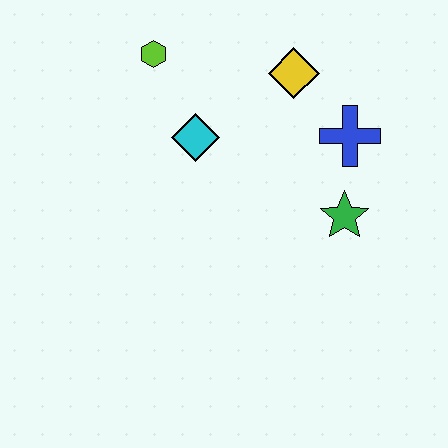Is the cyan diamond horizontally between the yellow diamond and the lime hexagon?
Yes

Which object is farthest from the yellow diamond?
The green star is farthest from the yellow diamond.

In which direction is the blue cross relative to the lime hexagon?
The blue cross is to the right of the lime hexagon.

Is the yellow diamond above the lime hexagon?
No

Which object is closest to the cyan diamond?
The lime hexagon is closest to the cyan diamond.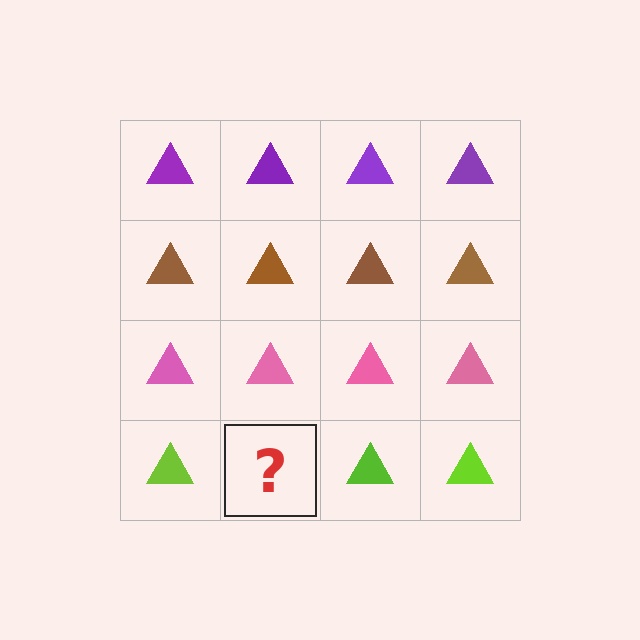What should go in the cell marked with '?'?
The missing cell should contain a lime triangle.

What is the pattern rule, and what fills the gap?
The rule is that each row has a consistent color. The gap should be filled with a lime triangle.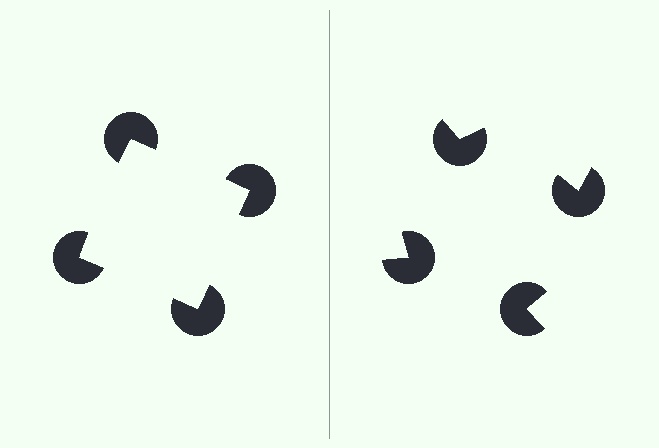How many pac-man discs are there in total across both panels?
8 — 4 on each side.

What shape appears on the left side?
An illusory square.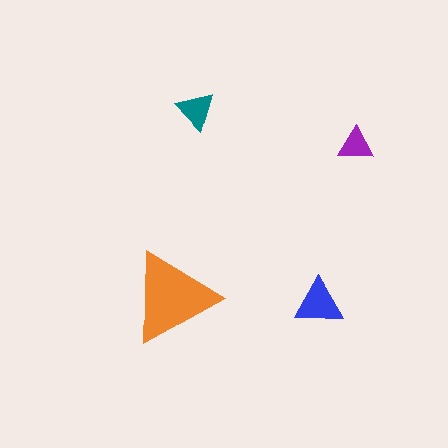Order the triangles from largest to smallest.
the orange one, the blue one, the teal one, the purple one.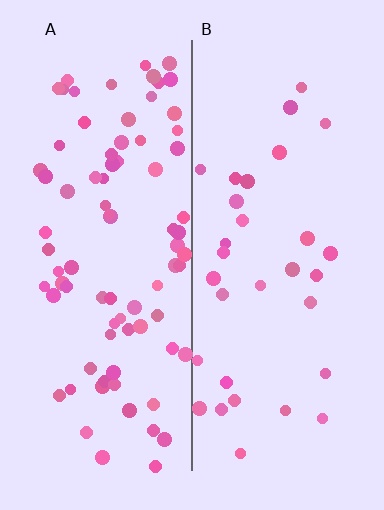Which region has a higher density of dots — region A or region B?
A (the left).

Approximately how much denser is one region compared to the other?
Approximately 2.6× — region A over region B.